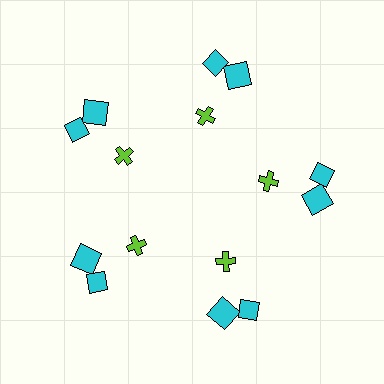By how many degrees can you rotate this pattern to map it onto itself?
The pattern maps onto itself every 72 degrees of rotation.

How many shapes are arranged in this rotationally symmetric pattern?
There are 15 shapes, arranged in 5 groups of 3.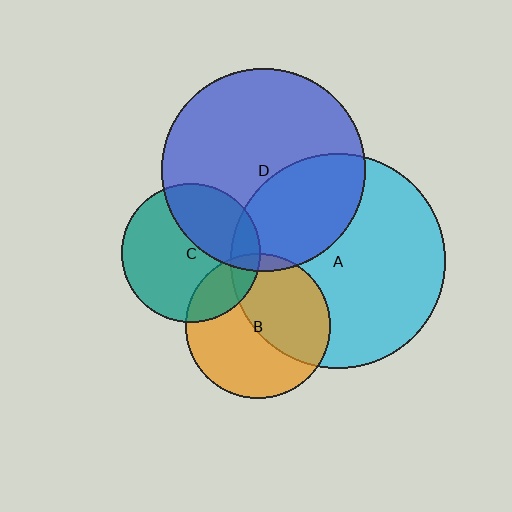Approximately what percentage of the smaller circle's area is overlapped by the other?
Approximately 10%.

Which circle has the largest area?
Circle A (cyan).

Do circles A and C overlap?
Yes.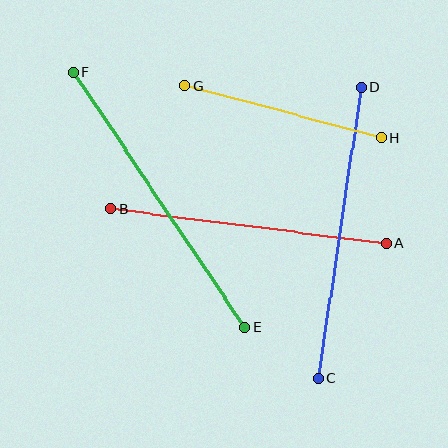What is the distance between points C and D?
The distance is approximately 294 pixels.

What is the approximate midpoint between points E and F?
The midpoint is at approximately (159, 200) pixels.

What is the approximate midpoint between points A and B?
The midpoint is at approximately (248, 226) pixels.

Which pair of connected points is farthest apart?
Points E and F are farthest apart.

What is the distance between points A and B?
The distance is approximately 278 pixels.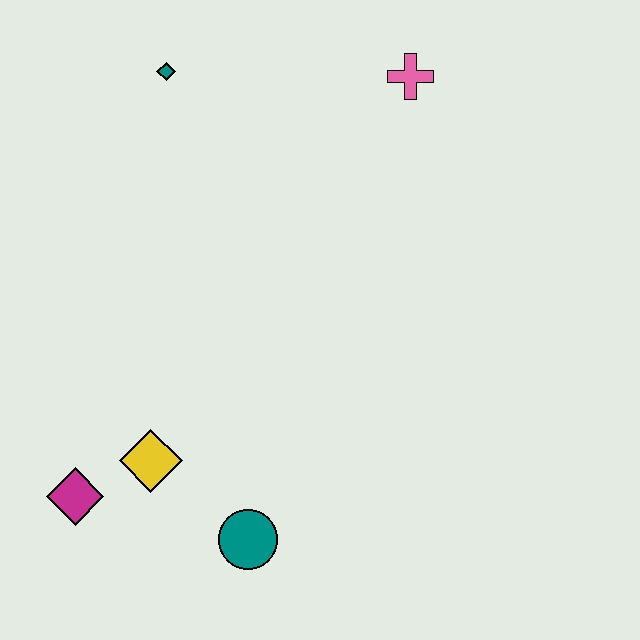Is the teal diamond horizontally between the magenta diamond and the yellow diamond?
No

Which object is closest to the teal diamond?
The pink cross is closest to the teal diamond.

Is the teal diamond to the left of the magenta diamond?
No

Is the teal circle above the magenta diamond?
No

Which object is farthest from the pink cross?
The magenta diamond is farthest from the pink cross.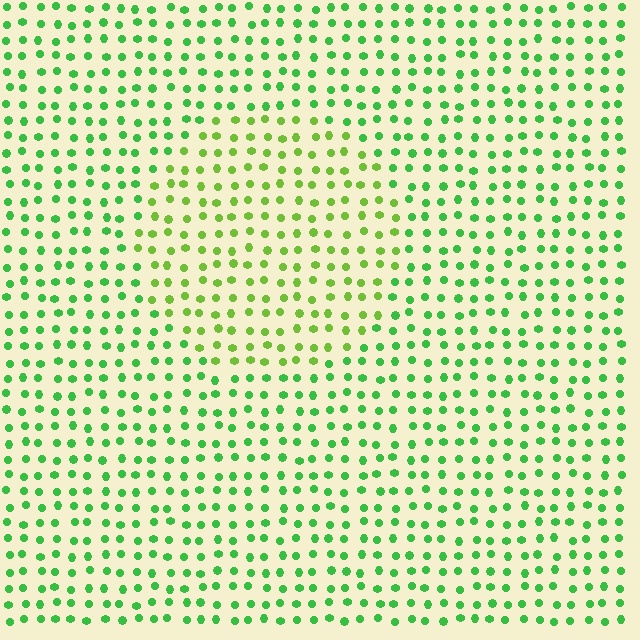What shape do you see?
I see a circle.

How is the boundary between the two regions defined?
The boundary is defined purely by a slight shift in hue (about 31 degrees). Spacing, size, and orientation are identical on both sides.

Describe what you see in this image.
The image is filled with small green elements in a uniform arrangement. A circle-shaped region is visible where the elements are tinted to a slightly different hue, forming a subtle color boundary.